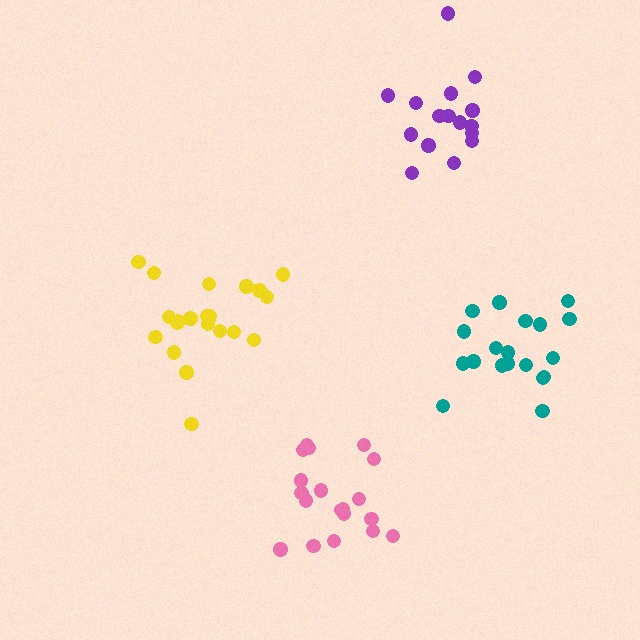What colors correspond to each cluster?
The clusters are colored: teal, purple, yellow, pink.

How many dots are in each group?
Group 1: 19 dots, Group 2: 16 dots, Group 3: 21 dots, Group 4: 19 dots (75 total).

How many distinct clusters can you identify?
There are 4 distinct clusters.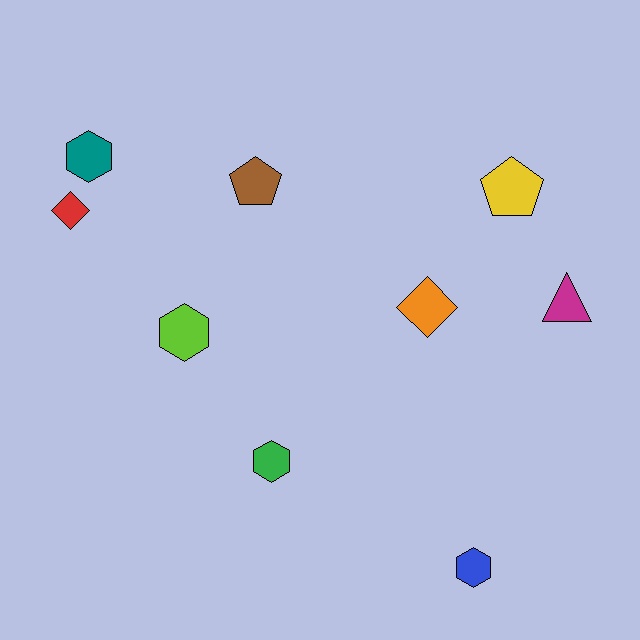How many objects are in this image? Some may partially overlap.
There are 9 objects.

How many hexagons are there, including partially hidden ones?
There are 4 hexagons.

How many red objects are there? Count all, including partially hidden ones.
There is 1 red object.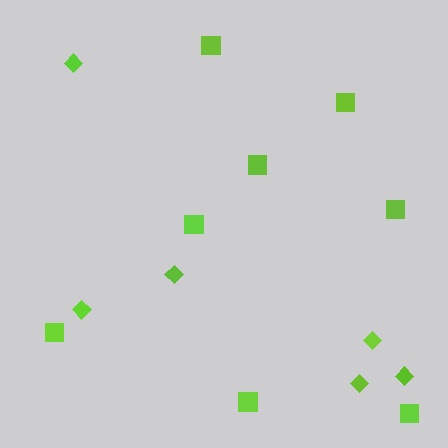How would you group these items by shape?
There are 2 groups: one group of diamonds (6) and one group of squares (8).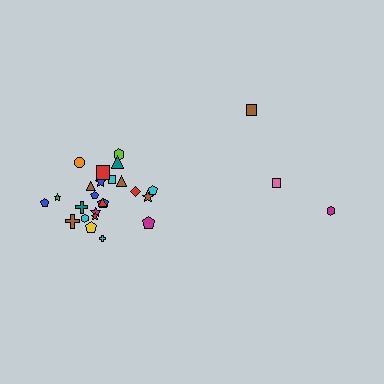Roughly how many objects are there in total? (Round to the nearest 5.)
Roughly 30 objects in total.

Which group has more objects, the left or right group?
The left group.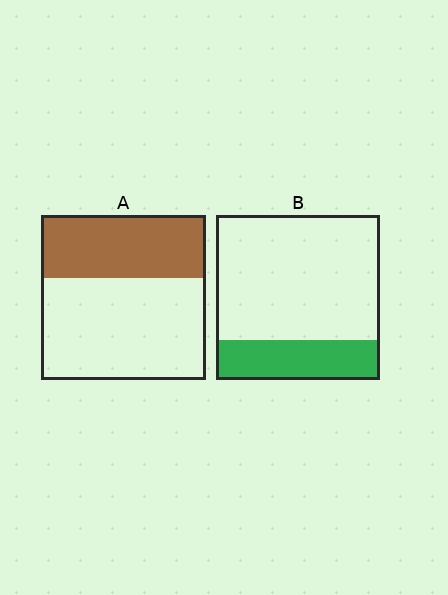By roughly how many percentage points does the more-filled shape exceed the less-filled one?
By roughly 15 percentage points (A over B).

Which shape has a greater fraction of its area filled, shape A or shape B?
Shape A.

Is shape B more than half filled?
No.